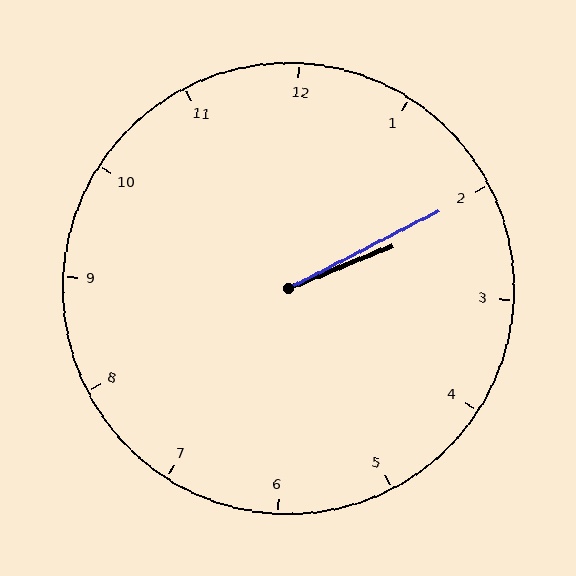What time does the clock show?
2:10.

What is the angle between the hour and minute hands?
Approximately 5 degrees.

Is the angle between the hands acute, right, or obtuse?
It is acute.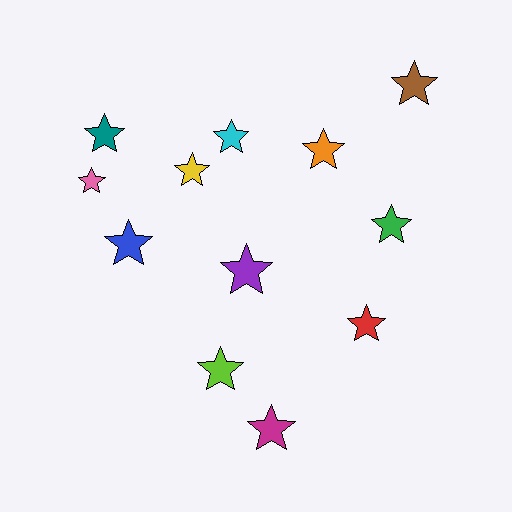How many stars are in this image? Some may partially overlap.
There are 12 stars.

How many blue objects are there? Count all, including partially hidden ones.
There is 1 blue object.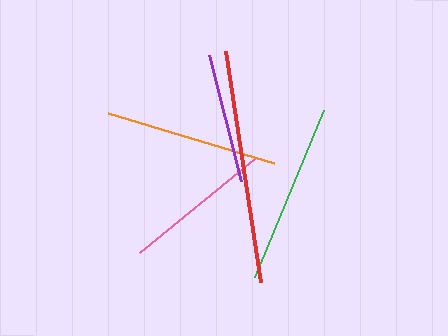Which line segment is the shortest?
The purple line is the shortest at approximately 130 pixels.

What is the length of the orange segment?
The orange segment is approximately 174 pixels long.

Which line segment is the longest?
The red line is the longest at approximately 233 pixels.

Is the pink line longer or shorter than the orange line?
The orange line is longer than the pink line.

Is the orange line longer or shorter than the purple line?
The orange line is longer than the purple line.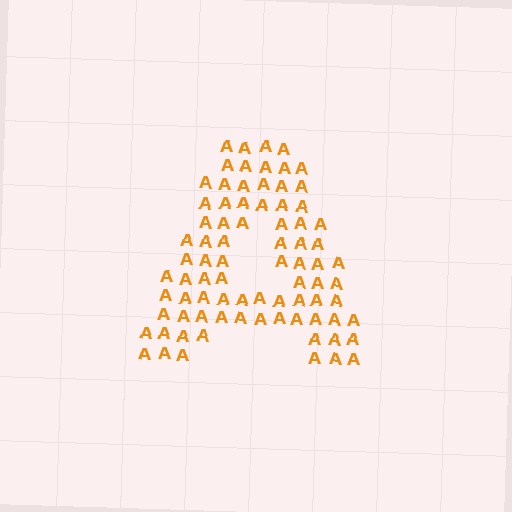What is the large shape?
The large shape is the letter A.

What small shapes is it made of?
It is made of small letter A's.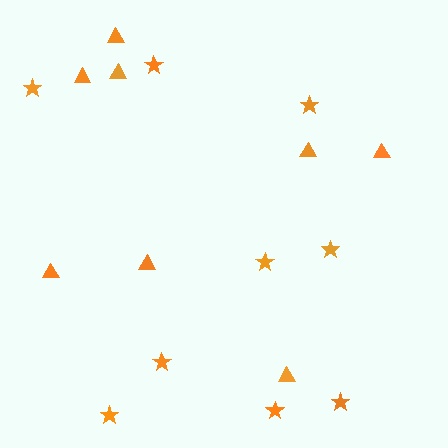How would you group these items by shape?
There are 2 groups: one group of stars (9) and one group of triangles (8).